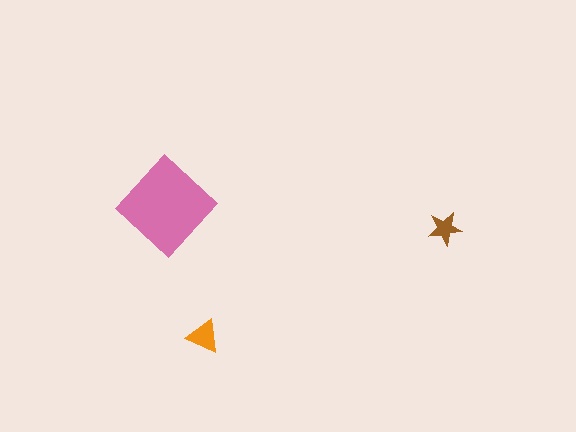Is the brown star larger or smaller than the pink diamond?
Smaller.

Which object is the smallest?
The brown star.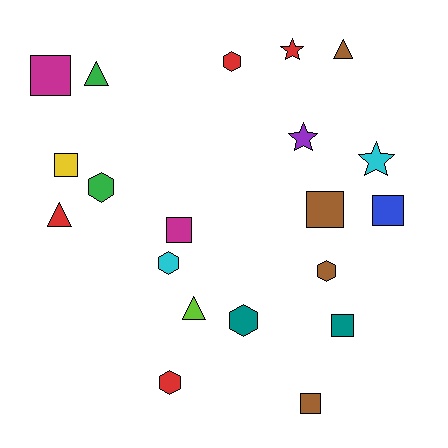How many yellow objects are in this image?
There is 1 yellow object.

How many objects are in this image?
There are 20 objects.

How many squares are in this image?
There are 7 squares.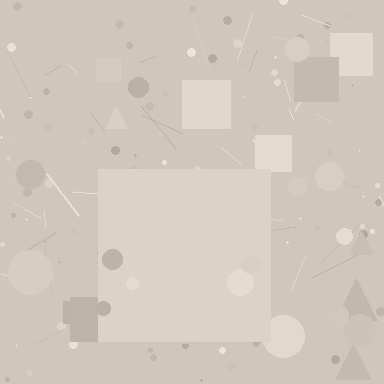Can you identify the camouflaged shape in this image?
The camouflaged shape is a square.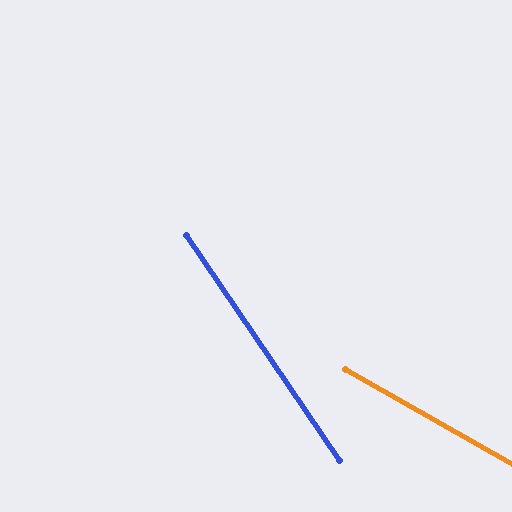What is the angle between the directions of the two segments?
Approximately 26 degrees.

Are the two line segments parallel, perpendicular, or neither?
Neither parallel nor perpendicular — they differ by about 26°.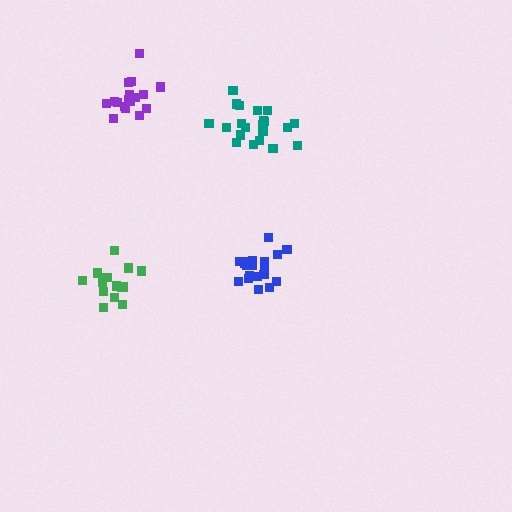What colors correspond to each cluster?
The clusters are colored: blue, purple, teal, green.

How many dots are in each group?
Group 1: 21 dots, Group 2: 17 dots, Group 3: 21 dots, Group 4: 15 dots (74 total).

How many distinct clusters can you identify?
There are 4 distinct clusters.